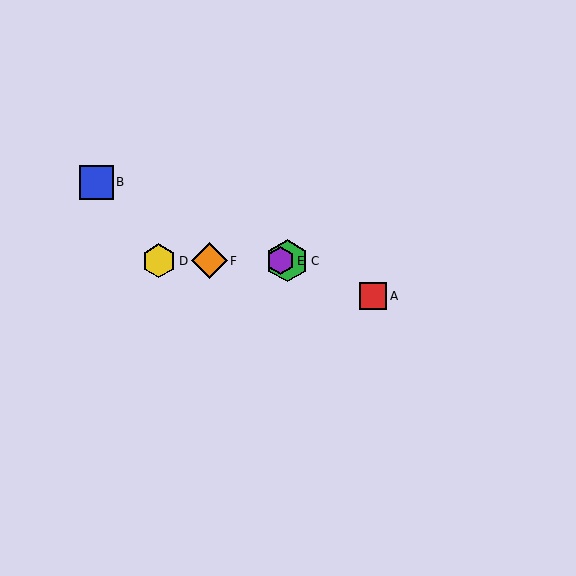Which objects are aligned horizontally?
Objects C, D, E, F are aligned horizontally.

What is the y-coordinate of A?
Object A is at y≈296.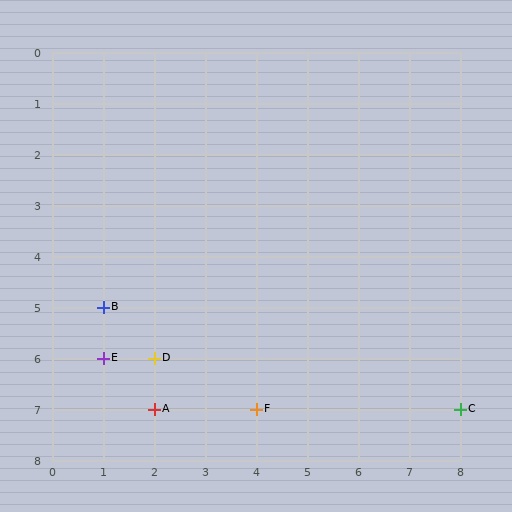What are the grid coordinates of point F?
Point F is at grid coordinates (4, 7).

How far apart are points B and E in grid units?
Points B and E are 1 row apart.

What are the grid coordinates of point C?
Point C is at grid coordinates (8, 7).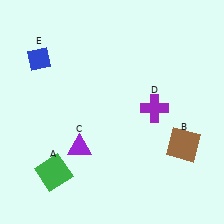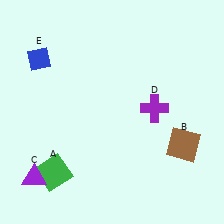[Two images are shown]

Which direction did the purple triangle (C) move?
The purple triangle (C) moved left.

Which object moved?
The purple triangle (C) moved left.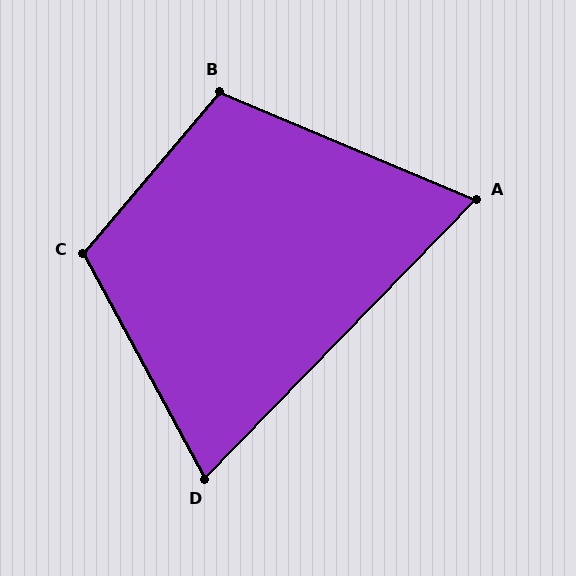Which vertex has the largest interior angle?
C, at approximately 112 degrees.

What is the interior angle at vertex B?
Approximately 107 degrees (obtuse).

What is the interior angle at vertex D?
Approximately 73 degrees (acute).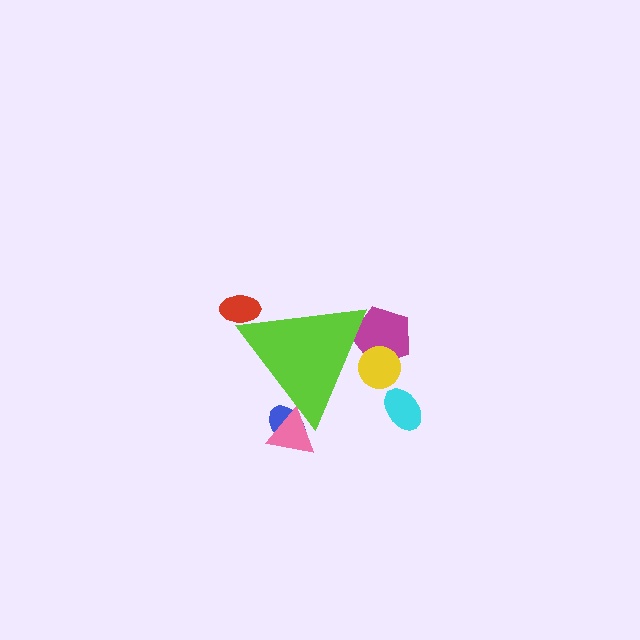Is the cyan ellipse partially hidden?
No, the cyan ellipse is fully visible.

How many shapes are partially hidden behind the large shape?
5 shapes are partially hidden.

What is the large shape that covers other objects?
A lime triangle.